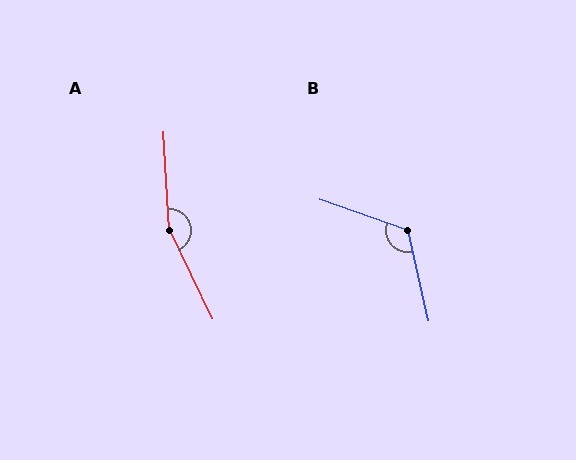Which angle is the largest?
A, at approximately 157 degrees.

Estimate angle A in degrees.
Approximately 157 degrees.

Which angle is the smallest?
B, at approximately 122 degrees.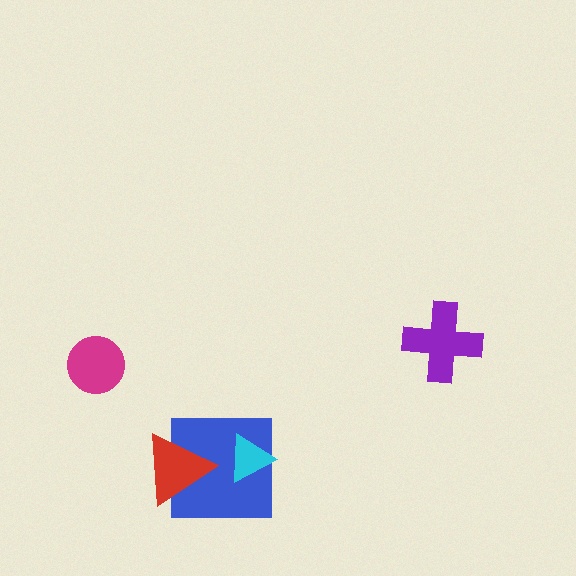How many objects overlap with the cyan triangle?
1 object overlaps with the cyan triangle.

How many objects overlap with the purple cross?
0 objects overlap with the purple cross.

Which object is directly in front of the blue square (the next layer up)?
The red triangle is directly in front of the blue square.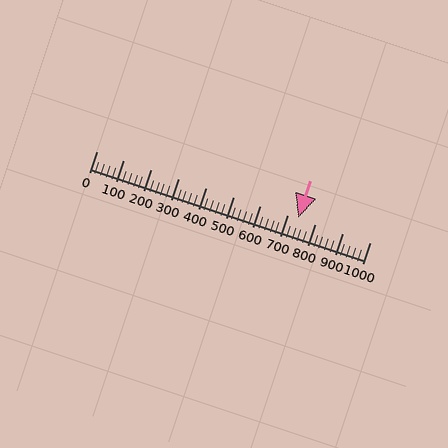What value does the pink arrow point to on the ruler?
The pink arrow points to approximately 739.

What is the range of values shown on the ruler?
The ruler shows values from 0 to 1000.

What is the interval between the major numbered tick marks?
The major tick marks are spaced 100 units apart.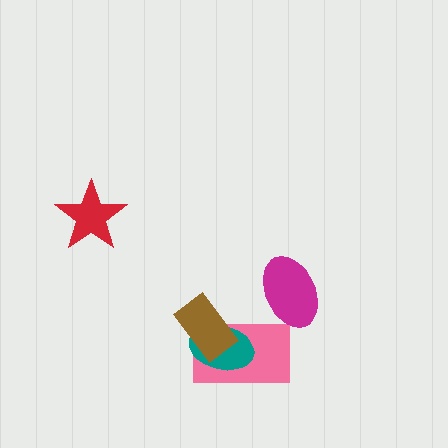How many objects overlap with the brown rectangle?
2 objects overlap with the brown rectangle.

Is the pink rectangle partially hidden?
Yes, it is partially covered by another shape.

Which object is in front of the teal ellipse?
The brown rectangle is in front of the teal ellipse.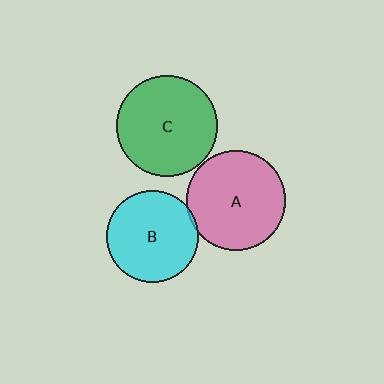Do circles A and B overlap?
Yes.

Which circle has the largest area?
Circle C (green).